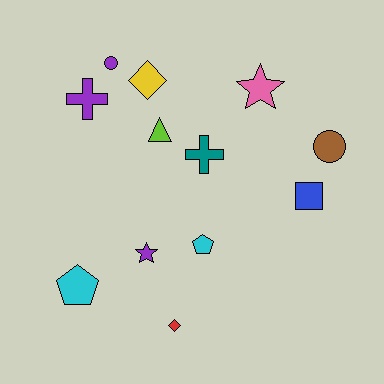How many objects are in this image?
There are 12 objects.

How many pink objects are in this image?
There is 1 pink object.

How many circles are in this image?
There are 2 circles.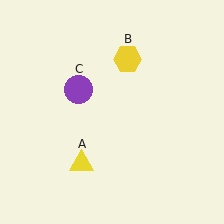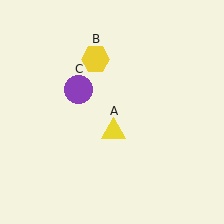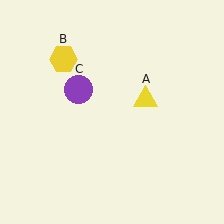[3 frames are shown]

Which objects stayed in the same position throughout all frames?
Purple circle (object C) remained stationary.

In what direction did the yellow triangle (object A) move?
The yellow triangle (object A) moved up and to the right.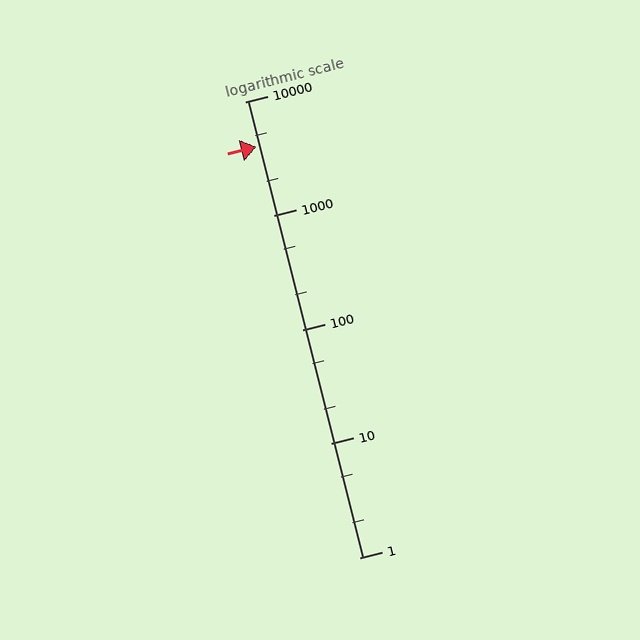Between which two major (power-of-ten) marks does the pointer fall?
The pointer is between 1000 and 10000.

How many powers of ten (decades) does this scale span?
The scale spans 4 decades, from 1 to 10000.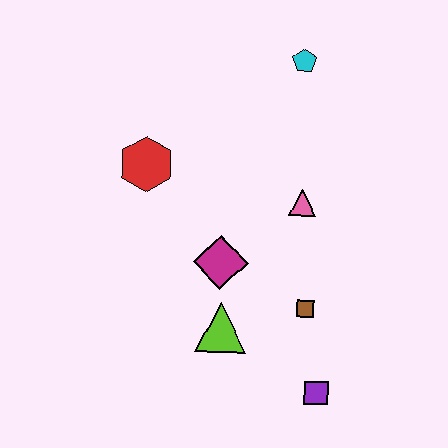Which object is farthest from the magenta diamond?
The cyan pentagon is farthest from the magenta diamond.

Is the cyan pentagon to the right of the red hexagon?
Yes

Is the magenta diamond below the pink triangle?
Yes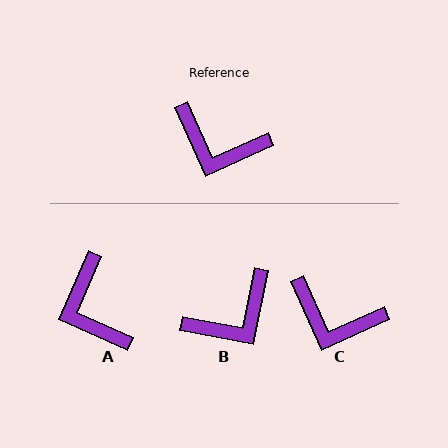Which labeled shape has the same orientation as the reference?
C.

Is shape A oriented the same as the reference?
No, it is off by about 48 degrees.